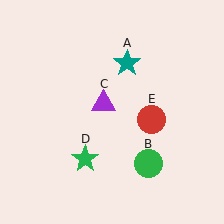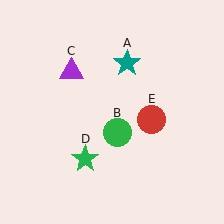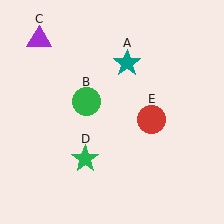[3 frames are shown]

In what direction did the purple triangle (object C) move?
The purple triangle (object C) moved up and to the left.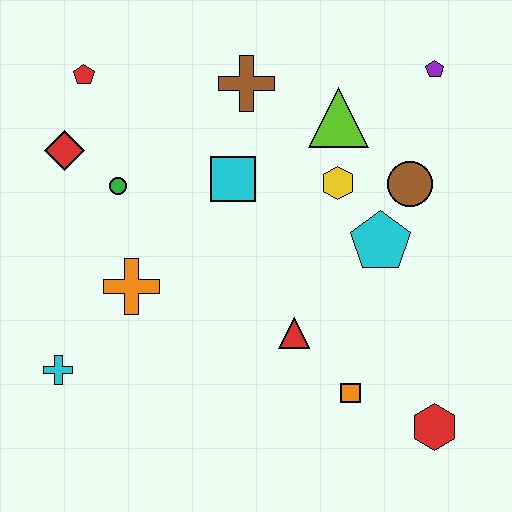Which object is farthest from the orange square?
The red pentagon is farthest from the orange square.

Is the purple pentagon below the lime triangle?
No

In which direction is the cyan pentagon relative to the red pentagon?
The cyan pentagon is to the right of the red pentagon.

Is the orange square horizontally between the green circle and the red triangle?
No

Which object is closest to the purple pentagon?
The lime triangle is closest to the purple pentagon.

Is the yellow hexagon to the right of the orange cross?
Yes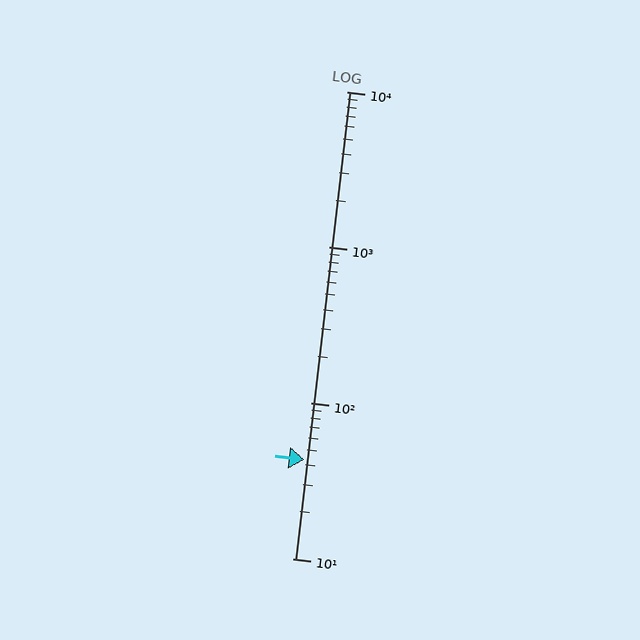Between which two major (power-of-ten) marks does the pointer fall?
The pointer is between 10 and 100.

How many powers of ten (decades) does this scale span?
The scale spans 3 decades, from 10 to 10000.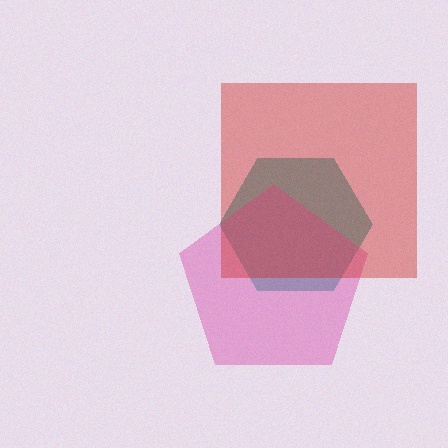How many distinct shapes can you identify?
There are 3 distinct shapes: a teal hexagon, a pink pentagon, a red square.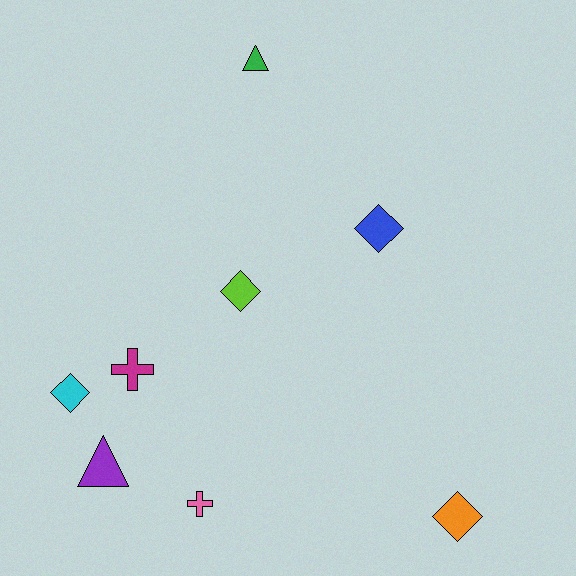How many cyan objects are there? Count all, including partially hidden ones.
There is 1 cyan object.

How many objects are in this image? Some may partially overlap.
There are 8 objects.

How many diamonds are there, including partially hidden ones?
There are 4 diamonds.